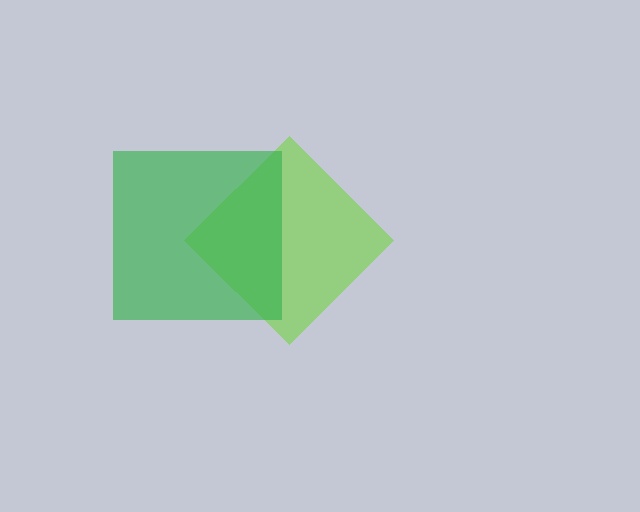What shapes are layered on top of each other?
The layered shapes are: a lime diamond, a green square.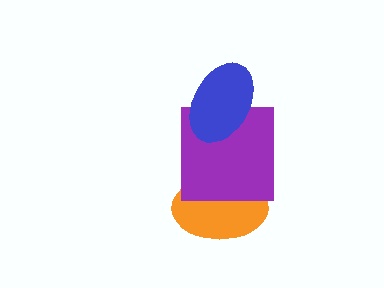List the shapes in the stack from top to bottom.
From top to bottom: the blue ellipse, the purple square, the orange ellipse.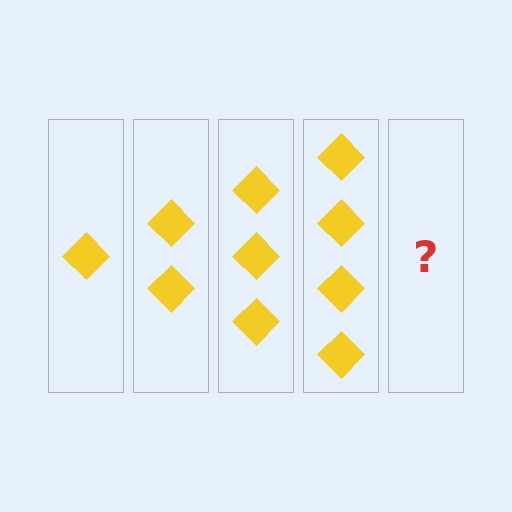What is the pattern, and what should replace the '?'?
The pattern is that each step adds one more diamond. The '?' should be 5 diamonds.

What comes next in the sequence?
The next element should be 5 diamonds.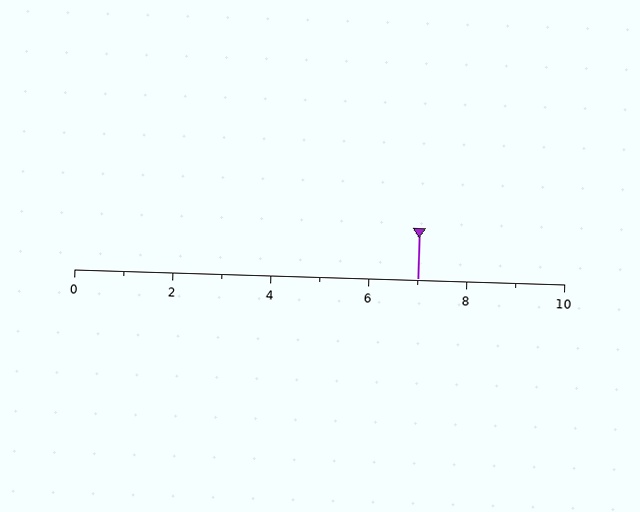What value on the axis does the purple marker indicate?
The marker indicates approximately 7.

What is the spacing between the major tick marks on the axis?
The major ticks are spaced 2 apart.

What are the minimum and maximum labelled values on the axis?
The axis runs from 0 to 10.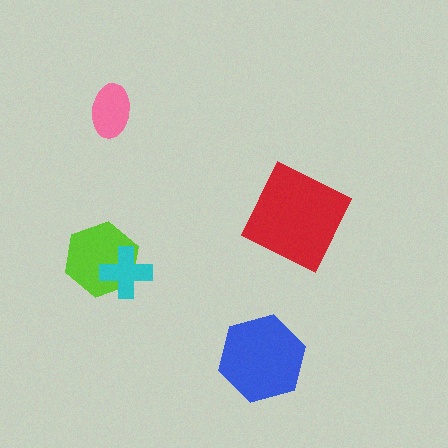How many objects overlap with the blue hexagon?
0 objects overlap with the blue hexagon.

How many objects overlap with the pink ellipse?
0 objects overlap with the pink ellipse.